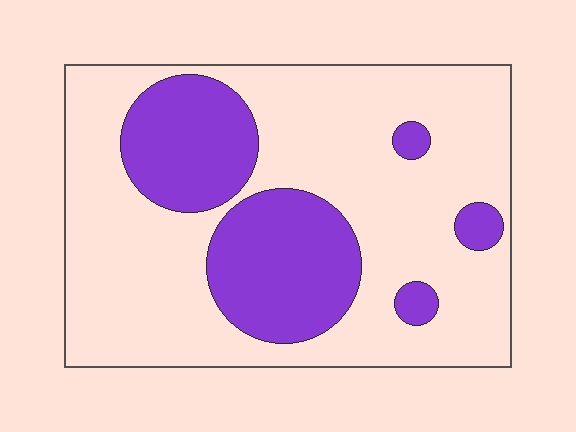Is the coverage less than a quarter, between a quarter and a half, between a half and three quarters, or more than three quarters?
Between a quarter and a half.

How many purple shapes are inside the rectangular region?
5.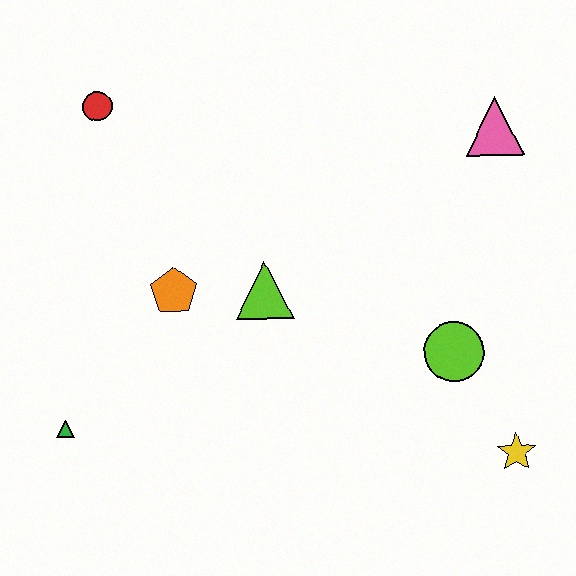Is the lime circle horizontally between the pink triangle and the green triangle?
Yes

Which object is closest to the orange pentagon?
The lime triangle is closest to the orange pentagon.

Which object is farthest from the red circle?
The yellow star is farthest from the red circle.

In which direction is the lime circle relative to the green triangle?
The lime circle is to the right of the green triangle.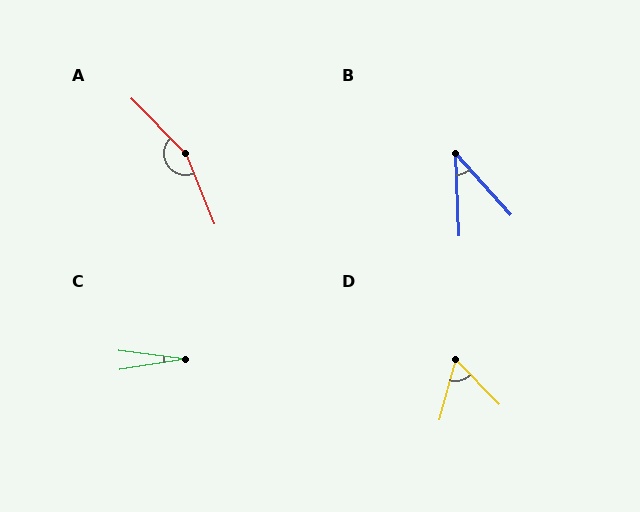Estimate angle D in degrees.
Approximately 60 degrees.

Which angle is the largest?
A, at approximately 157 degrees.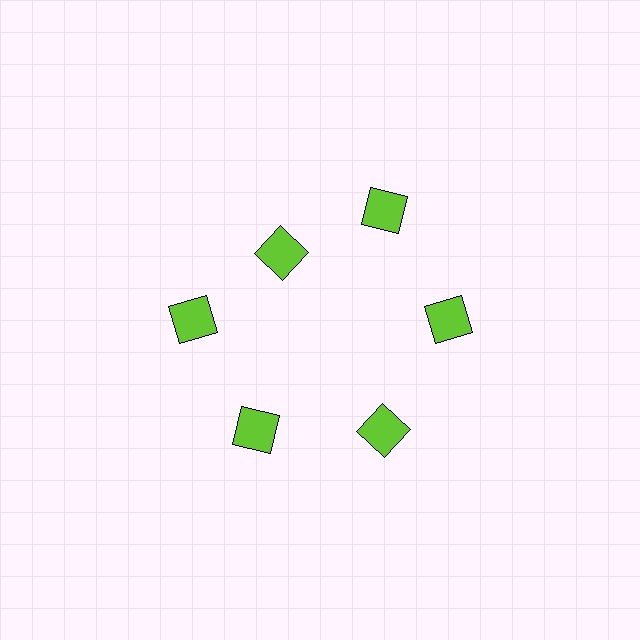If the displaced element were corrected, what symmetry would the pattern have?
It would have 6-fold rotational symmetry — the pattern would map onto itself every 60 degrees.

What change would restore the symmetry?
The symmetry would be restored by moving it outward, back onto the ring so that all 6 squares sit at equal angles and equal distance from the center.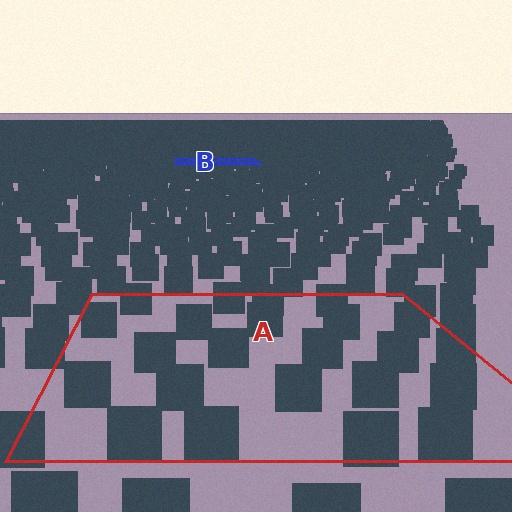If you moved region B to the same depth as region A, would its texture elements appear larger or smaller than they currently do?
They would appear larger. At a closer depth, the same texture elements are projected at a bigger on-screen size.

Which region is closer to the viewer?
Region A is closer. The texture elements there are larger and more spread out.